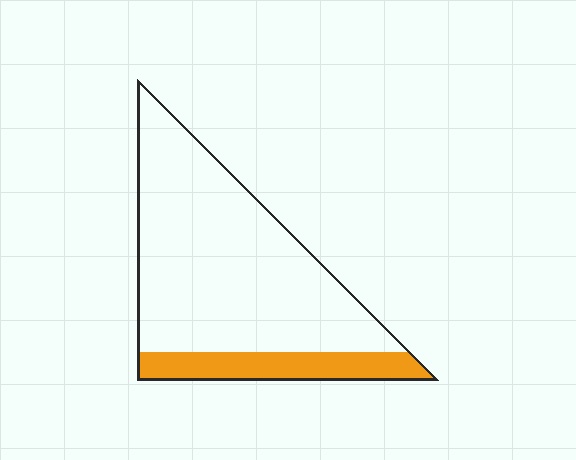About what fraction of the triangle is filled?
About one sixth (1/6).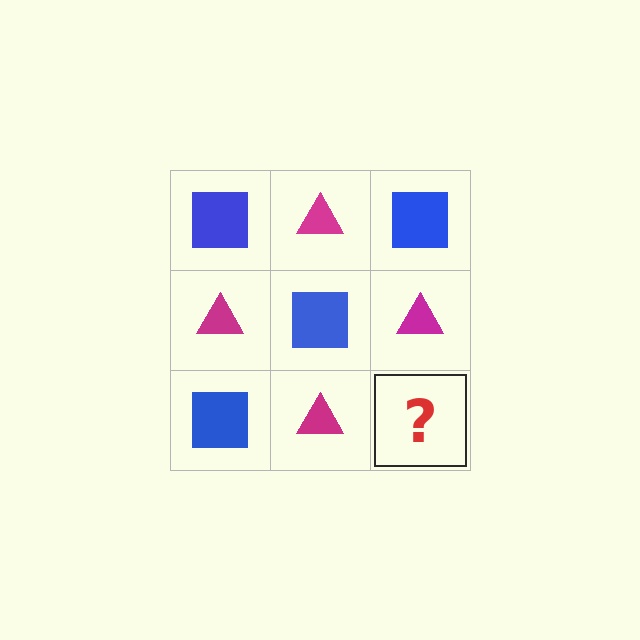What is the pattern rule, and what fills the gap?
The rule is that it alternates blue square and magenta triangle in a checkerboard pattern. The gap should be filled with a blue square.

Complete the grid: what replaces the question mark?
The question mark should be replaced with a blue square.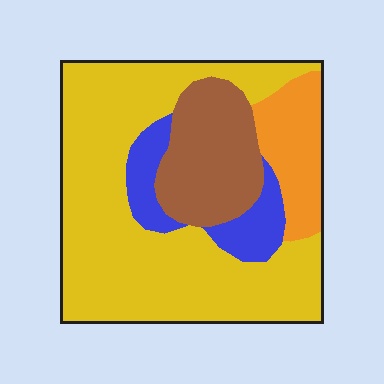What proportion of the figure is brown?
Brown takes up about one sixth (1/6) of the figure.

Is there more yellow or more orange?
Yellow.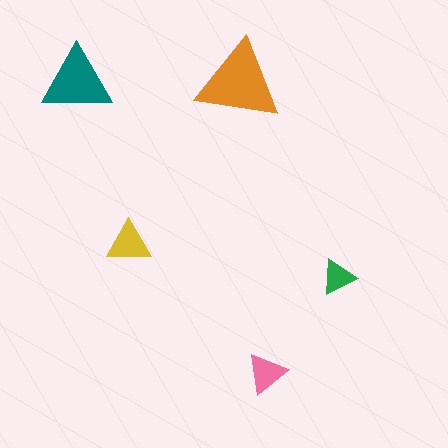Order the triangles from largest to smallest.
the orange one, the teal one, the yellow one, the pink one, the green one.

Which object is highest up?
The teal triangle is topmost.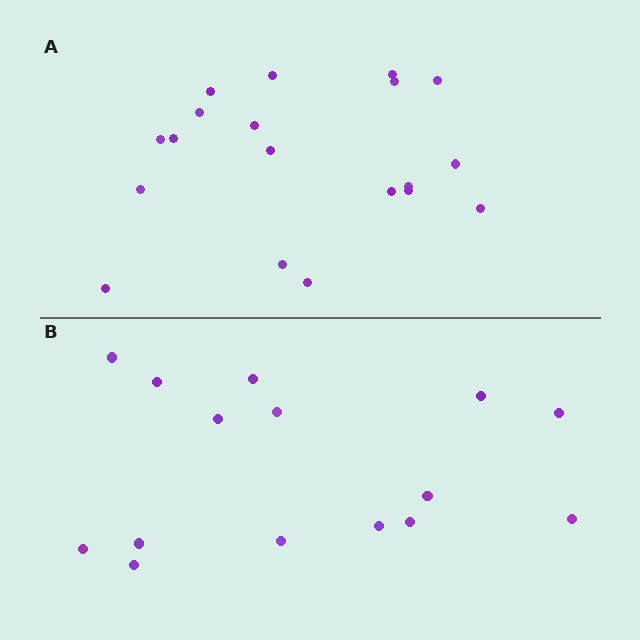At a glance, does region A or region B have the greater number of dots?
Region A (the top region) has more dots.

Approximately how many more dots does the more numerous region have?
Region A has about 4 more dots than region B.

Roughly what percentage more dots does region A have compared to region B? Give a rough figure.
About 25% more.